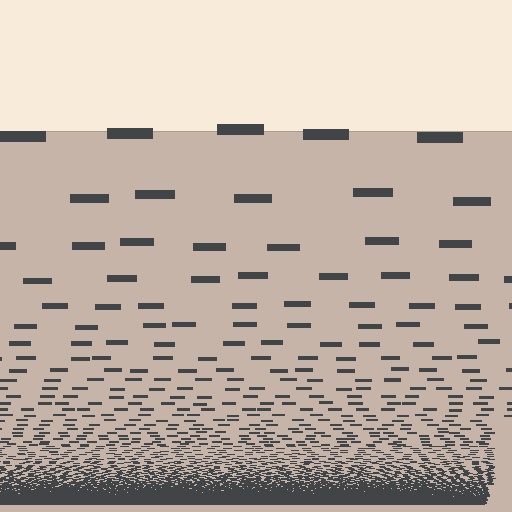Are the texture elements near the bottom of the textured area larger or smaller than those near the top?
Smaller. The gradient is inverted — elements near the bottom are smaller and denser.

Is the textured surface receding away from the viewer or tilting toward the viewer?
The surface appears to tilt toward the viewer. Texture elements get larger and sparser toward the top.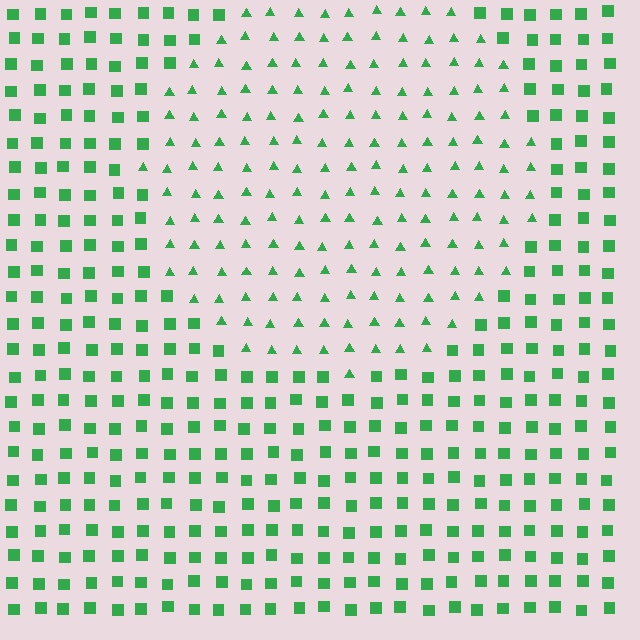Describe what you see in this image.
The image is filled with small green elements arranged in a uniform grid. A circle-shaped region contains triangles, while the surrounding area contains squares. The boundary is defined purely by the change in element shape.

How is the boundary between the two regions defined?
The boundary is defined by a change in element shape: triangles inside vs. squares outside. All elements share the same color and spacing.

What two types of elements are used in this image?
The image uses triangles inside the circle region and squares outside it.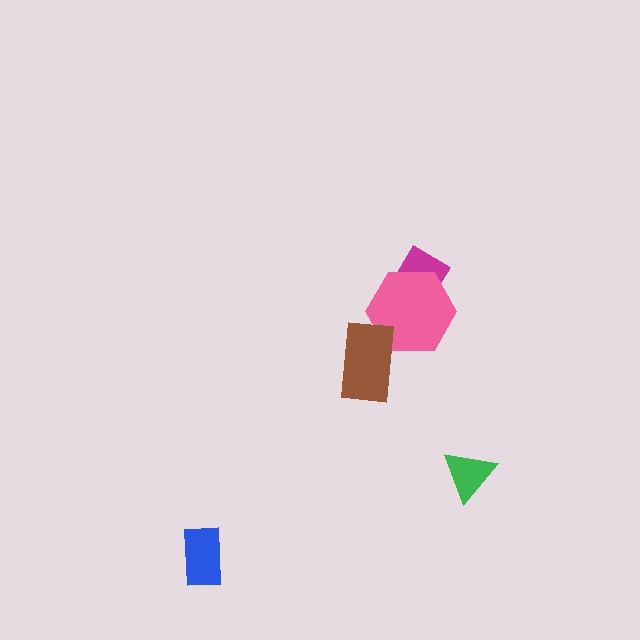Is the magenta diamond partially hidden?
Yes, it is partially covered by another shape.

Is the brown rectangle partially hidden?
No, no other shape covers it.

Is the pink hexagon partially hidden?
Yes, it is partially covered by another shape.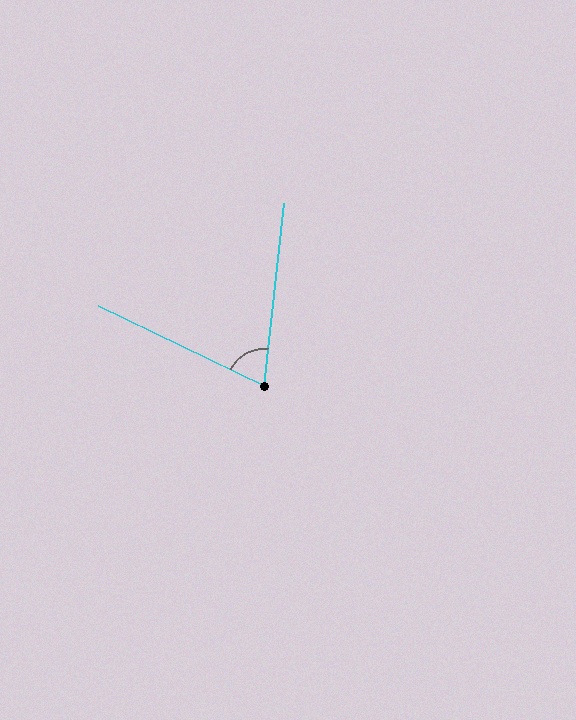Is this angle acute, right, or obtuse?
It is acute.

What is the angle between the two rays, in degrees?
Approximately 71 degrees.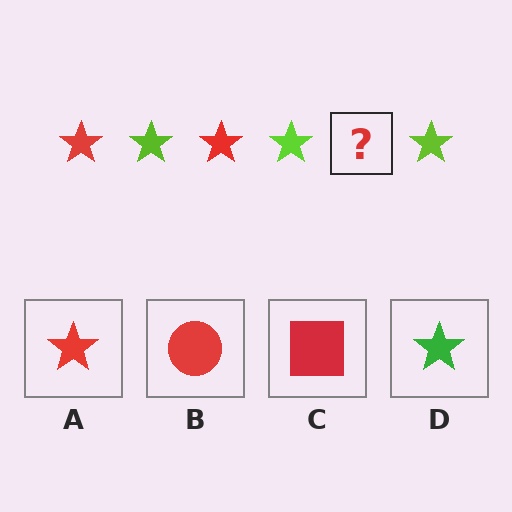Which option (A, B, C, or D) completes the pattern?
A.